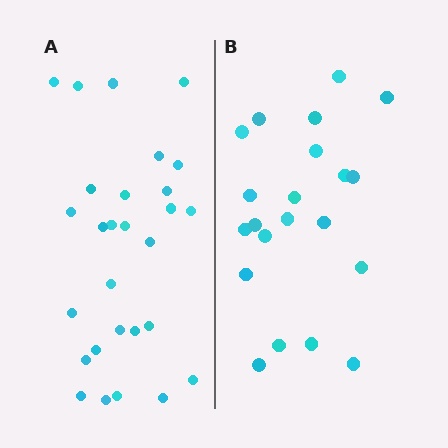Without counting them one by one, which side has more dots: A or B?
Region A (the left region) has more dots.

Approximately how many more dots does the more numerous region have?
Region A has roughly 8 or so more dots than region B.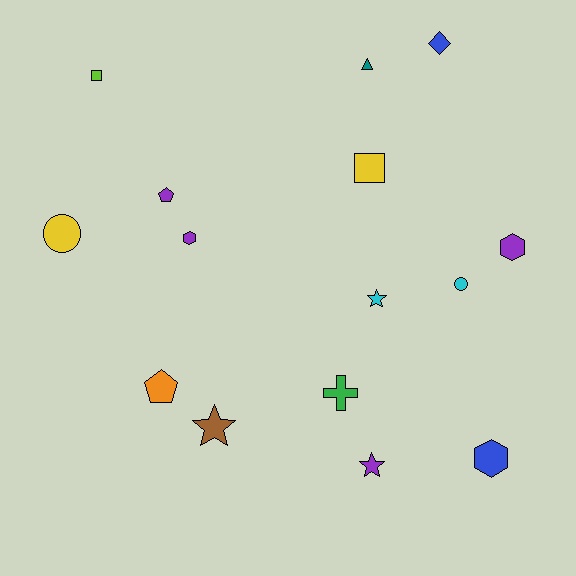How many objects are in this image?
There are 15 objects.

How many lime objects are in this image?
There is 1 lime object.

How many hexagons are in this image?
There are 3 hexagons.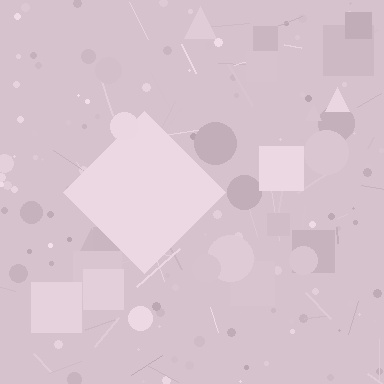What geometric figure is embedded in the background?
A diamond is embedded in the background.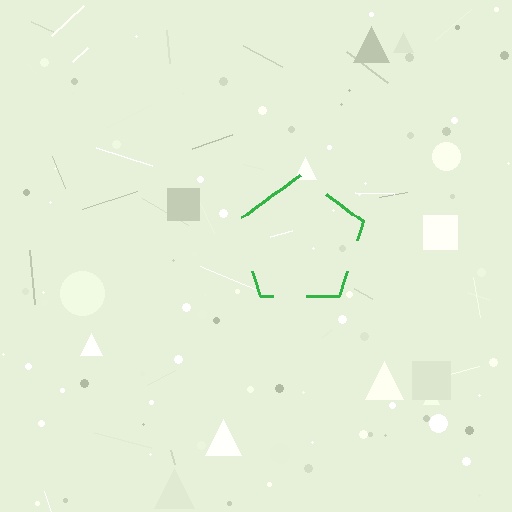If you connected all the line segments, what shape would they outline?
They would outline a pentagon.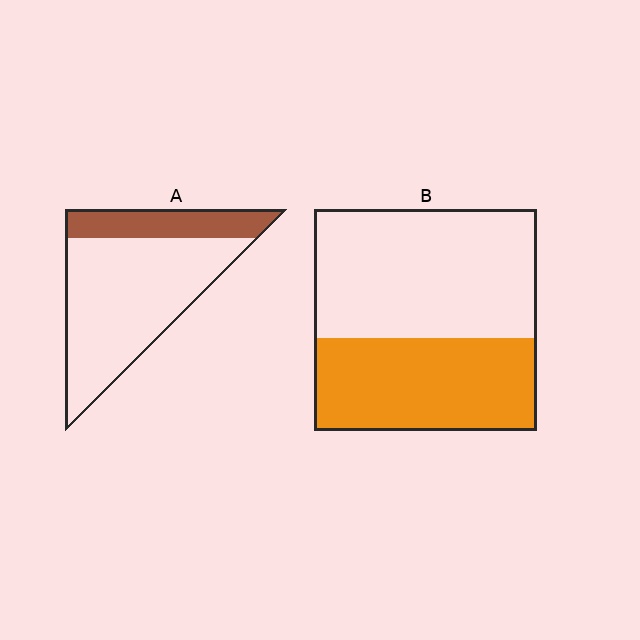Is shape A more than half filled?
No.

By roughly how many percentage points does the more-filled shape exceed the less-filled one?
By roughly 20 percentage points (B over A).